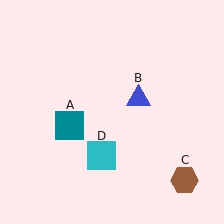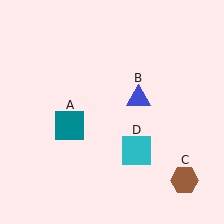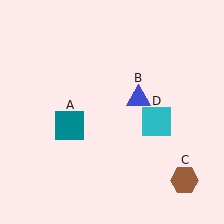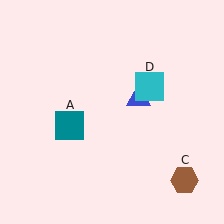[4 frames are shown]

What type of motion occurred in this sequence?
The cyan square (object D) rotated counterclockwise around the center of the scene.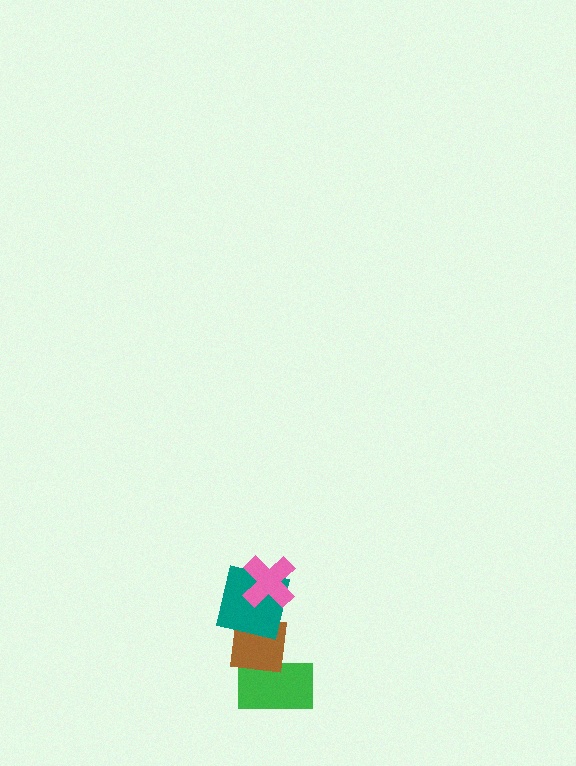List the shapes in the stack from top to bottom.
From top to bottom: the pink cross, the teal square, the brown square, the green rectangle.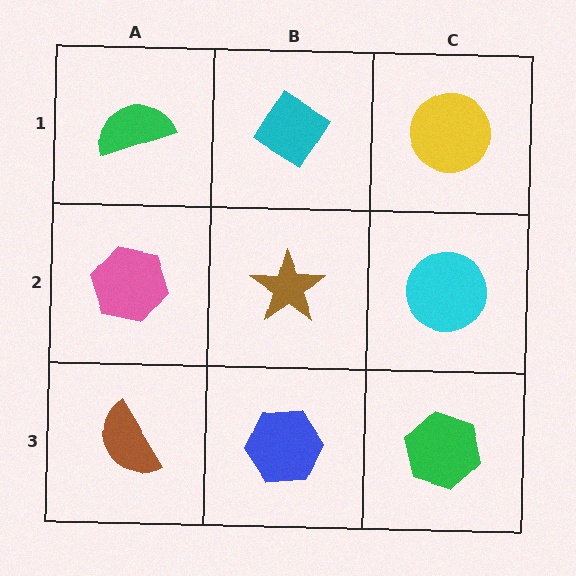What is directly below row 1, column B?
A brown star.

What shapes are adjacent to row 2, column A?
A green semicircle (row 1, column A), a brown semicircle (row 3, column A), a brown star (row 2, column B).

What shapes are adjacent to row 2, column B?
A cyan diamond (row 1, column B), a blue hexagon (row 3, column B), a pink hexagon (row 2, column A), a cyan circle (row 2, column C).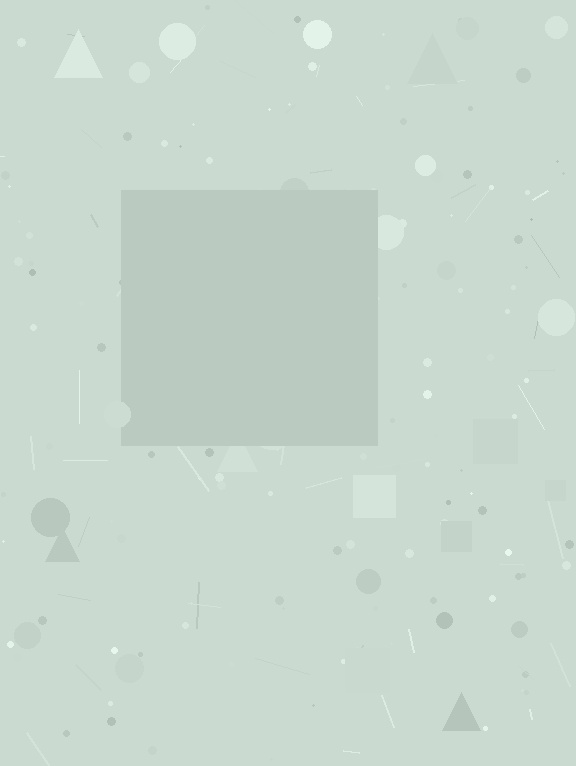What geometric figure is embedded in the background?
A square is embedded in the background.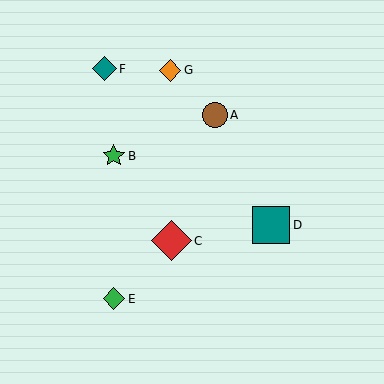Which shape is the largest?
The red diamond (labeled C) is the largest.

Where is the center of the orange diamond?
The center of the orange diamond is at (170, 70).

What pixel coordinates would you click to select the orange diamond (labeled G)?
Click at (170, 70) to select the orange diamond G.